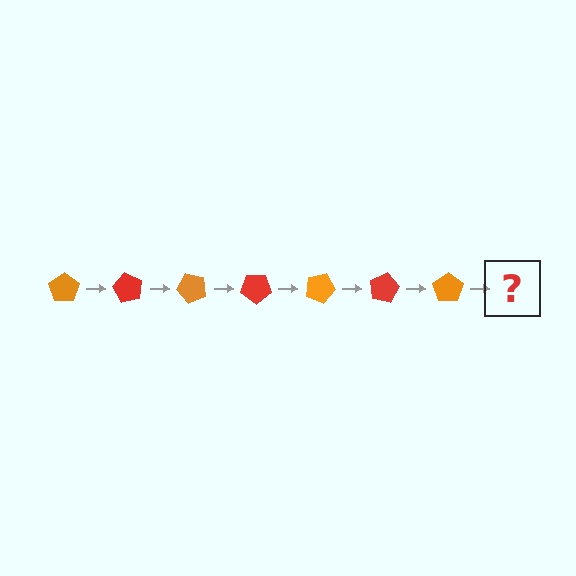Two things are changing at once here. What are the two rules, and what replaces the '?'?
The two rules are that it rotates 60 degrees each step and the color cycles through orange and red. The '?' should be a red pentagon, rotated 420 degrees from the start.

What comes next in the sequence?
The next element should be a red pentagon, rotated 420 degrees from the start.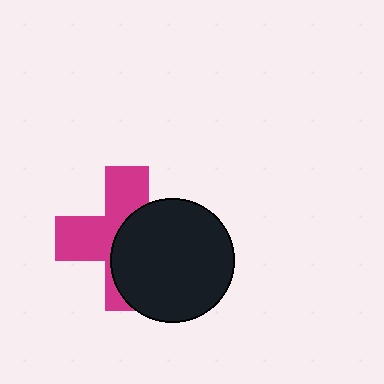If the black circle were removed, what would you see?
You would see the complete magenta cross.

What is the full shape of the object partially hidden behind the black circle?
The partially hidden object is a magenta cross.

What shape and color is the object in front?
The object in front is a black circle.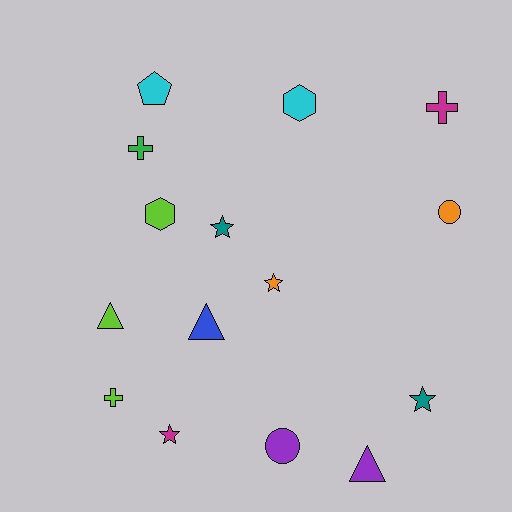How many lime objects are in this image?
There are 3 lime objects.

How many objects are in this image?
There are 15 objects.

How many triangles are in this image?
There are 3 triangles.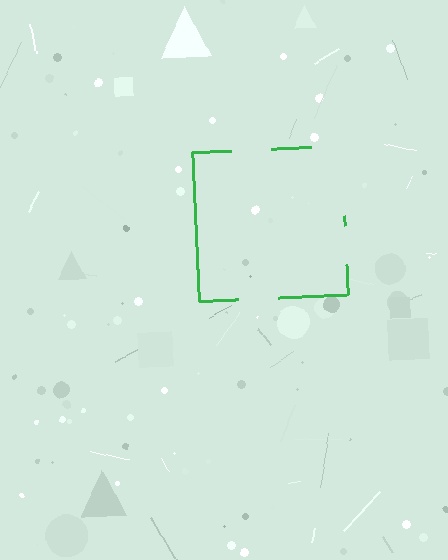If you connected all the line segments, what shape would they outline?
They would outline a square.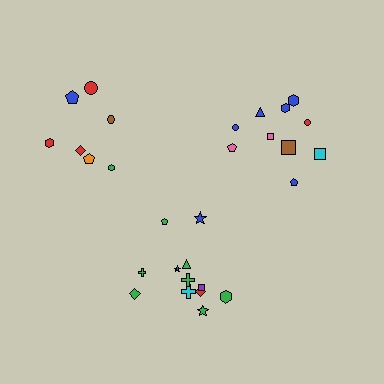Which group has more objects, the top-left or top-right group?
The top-right group.